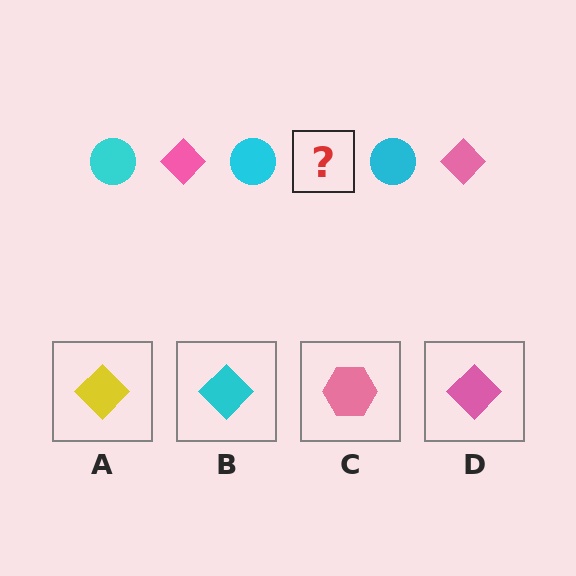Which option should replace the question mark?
Option D.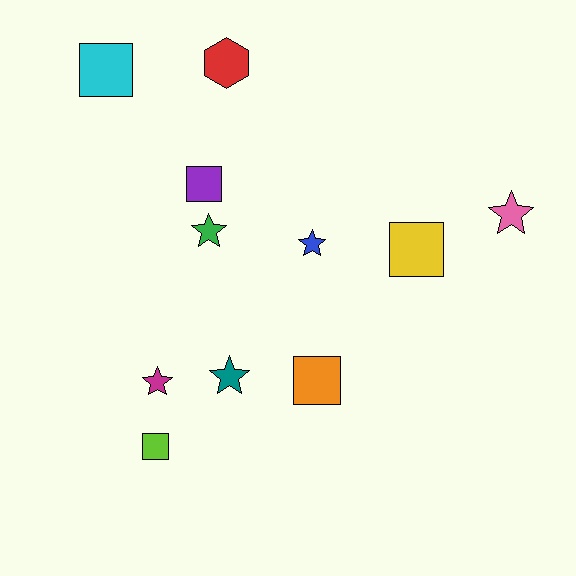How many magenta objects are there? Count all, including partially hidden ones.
There is 1 magenta object.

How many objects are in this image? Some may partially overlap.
There are 11 objects.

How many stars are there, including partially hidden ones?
There are 5 stars.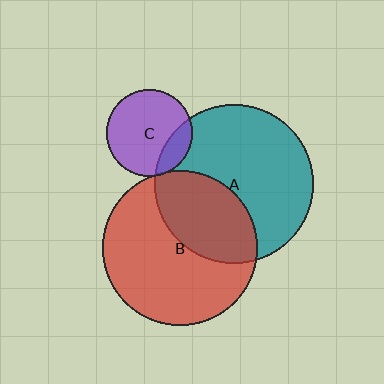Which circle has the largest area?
Circle A (teal).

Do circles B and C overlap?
Yes.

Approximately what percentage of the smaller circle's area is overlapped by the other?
Approximately 5%.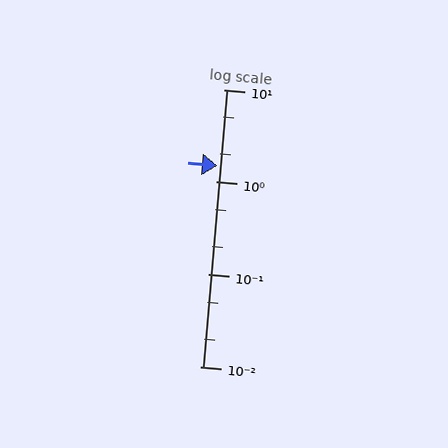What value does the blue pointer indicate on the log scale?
The pointer indicates approximately 1.5.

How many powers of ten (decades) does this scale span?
The scale spans 3 decades, from 0.01 to 10.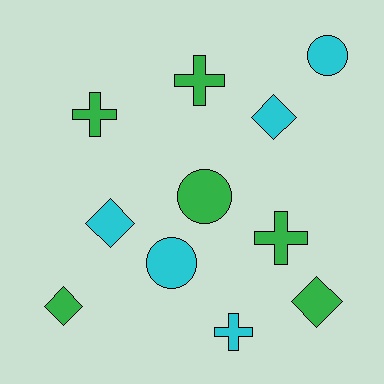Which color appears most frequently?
Green, with 6 objects.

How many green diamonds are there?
There are 2 green diamonds.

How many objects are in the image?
There are 11 objects.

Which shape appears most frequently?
Diamond, with 4 objects.